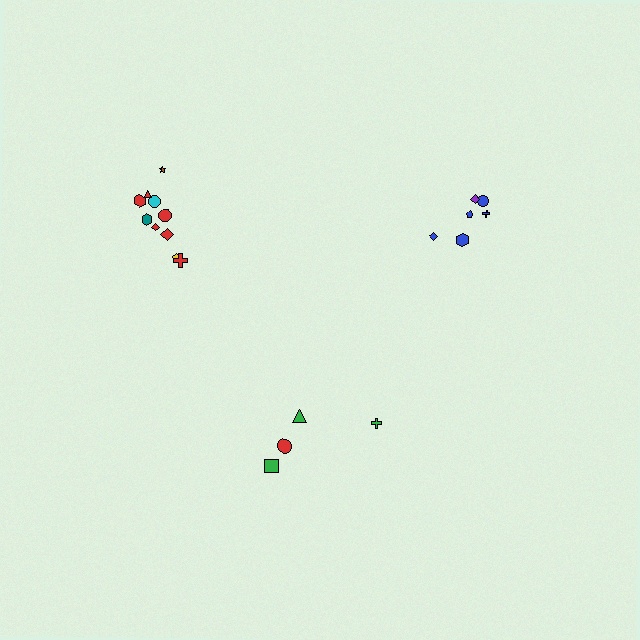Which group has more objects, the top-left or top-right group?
The top-left group.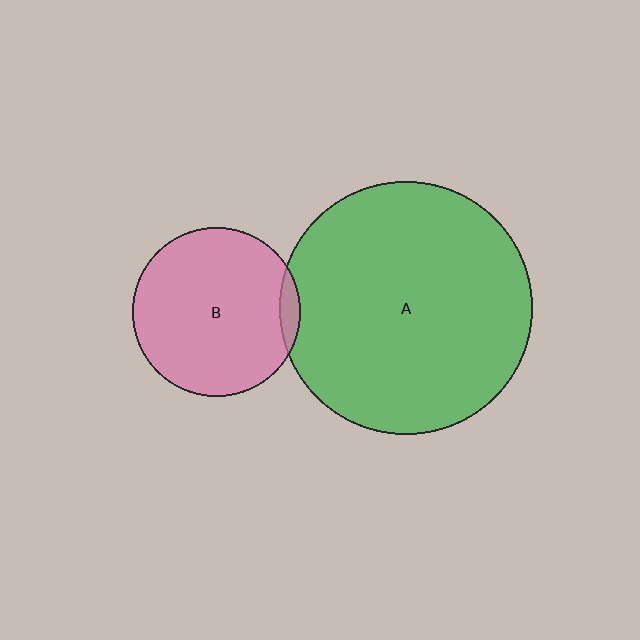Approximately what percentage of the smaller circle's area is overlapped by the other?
Approximately 5%.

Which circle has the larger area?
Circle A (green).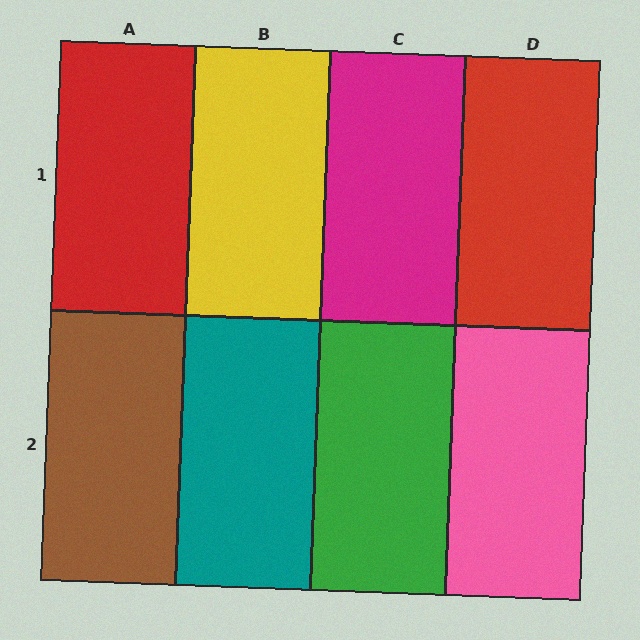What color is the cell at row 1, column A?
Red.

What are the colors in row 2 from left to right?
Brown, teal, green, pink.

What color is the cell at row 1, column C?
Magenta.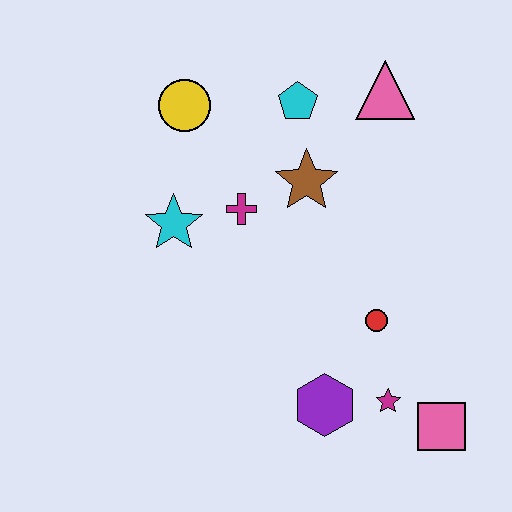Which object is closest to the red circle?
The magenta star is closest to the red circle.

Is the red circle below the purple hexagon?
No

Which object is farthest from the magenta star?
The yellow circle is farthest from the magenta star.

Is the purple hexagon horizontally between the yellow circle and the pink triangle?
Yes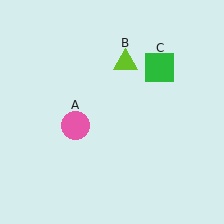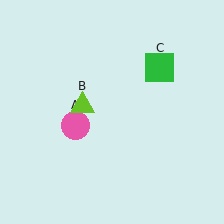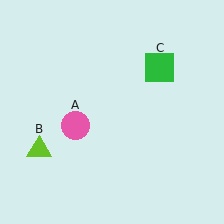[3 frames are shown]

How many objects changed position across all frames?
1 object changed position: lime triangle (object B).